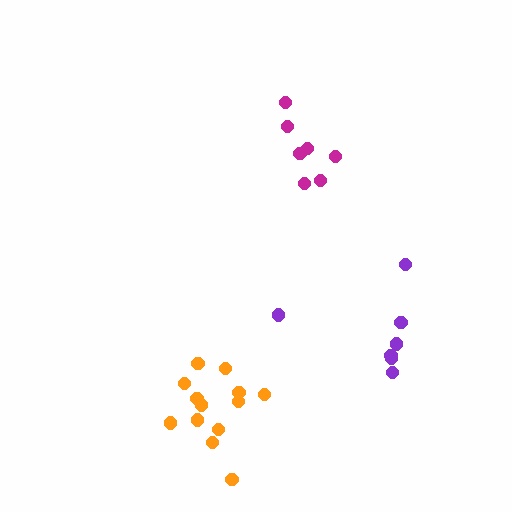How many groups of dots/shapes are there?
There are 3 groups.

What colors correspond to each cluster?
The clusters are colored: magenta, purple, orange.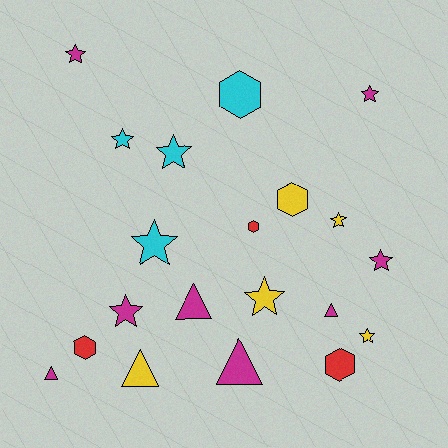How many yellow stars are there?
There are 3 yellow stars.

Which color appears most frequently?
Magenta, with 8 objects.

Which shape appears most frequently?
Star, with 10 objects.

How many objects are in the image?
There are 20 objects.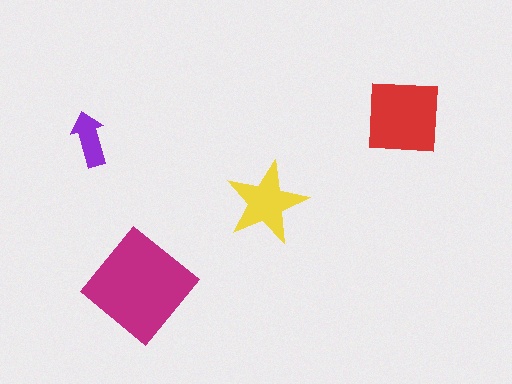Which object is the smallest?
The purple arrow.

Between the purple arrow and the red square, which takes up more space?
The red square.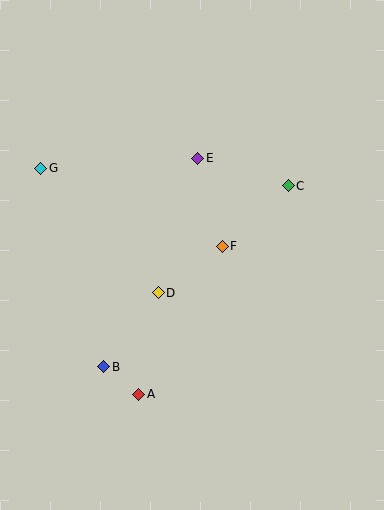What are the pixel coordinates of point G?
Point G is at (41, 168).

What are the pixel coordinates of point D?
Point D is at (158, 293).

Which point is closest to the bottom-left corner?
Point B is closest to the bottom-left corner.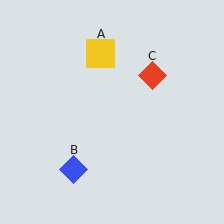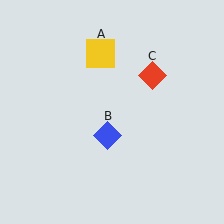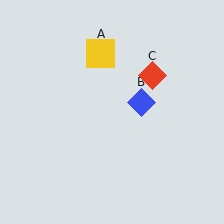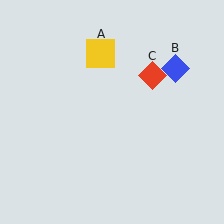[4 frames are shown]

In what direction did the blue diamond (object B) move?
The blue diamond (object B) moved up and to the right.